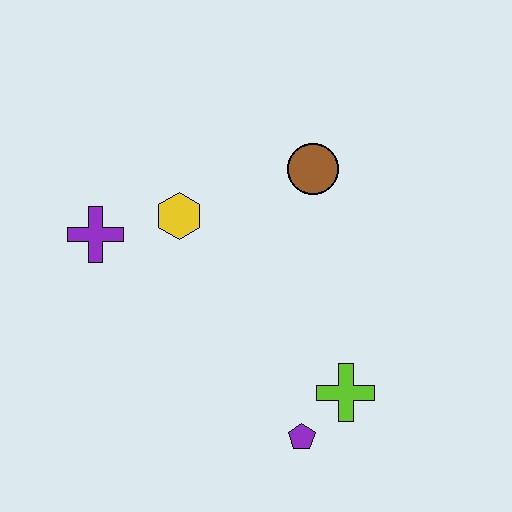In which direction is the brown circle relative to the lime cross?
The brown circle is above the lime cross.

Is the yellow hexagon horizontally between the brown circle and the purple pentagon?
No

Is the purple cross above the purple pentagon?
Yes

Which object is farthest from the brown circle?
The purple pentagon is farthest from the brown circle.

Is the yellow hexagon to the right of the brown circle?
No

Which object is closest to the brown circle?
The yellow hexagon is closest to the brown circle.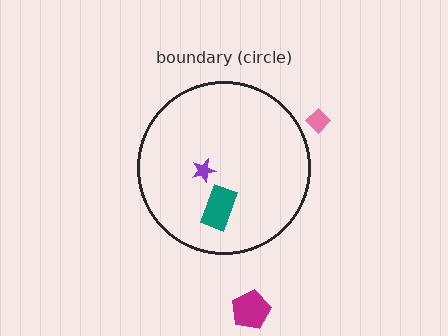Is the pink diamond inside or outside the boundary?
Outside.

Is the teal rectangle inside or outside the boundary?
Inside.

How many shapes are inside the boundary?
2 inside, 2 outside.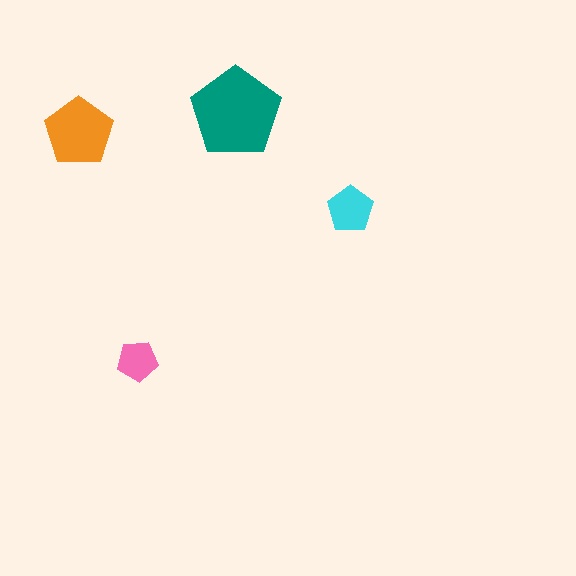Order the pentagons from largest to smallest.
the teal one, the orange one, the cyan one, the pink one.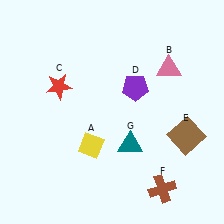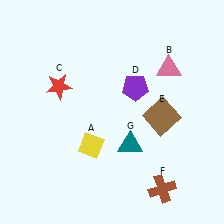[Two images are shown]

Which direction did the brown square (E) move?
The brown square (E) moved left.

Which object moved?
The brown square (E) moved left.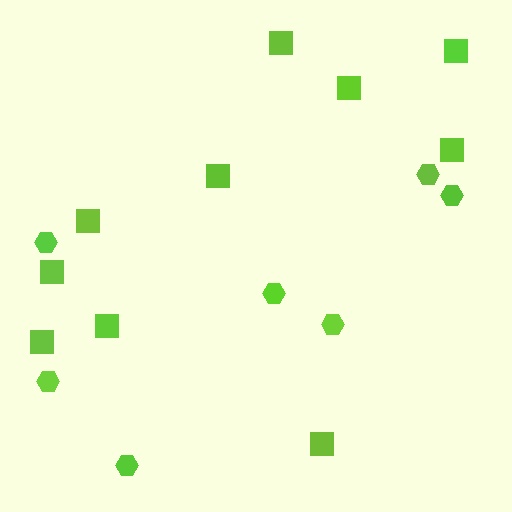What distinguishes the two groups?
There are 2 groups: one group of squares (10) and one group of hexagons (7).